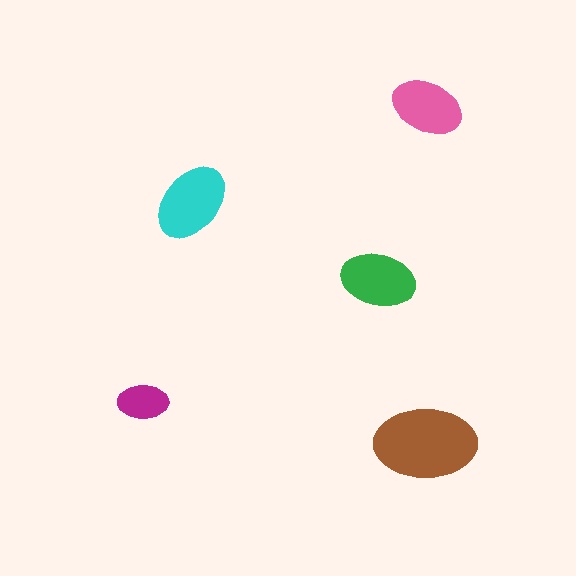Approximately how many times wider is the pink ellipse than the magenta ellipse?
About 1.5 times wider.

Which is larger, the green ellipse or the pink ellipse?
The green one.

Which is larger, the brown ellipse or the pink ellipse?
The brown one.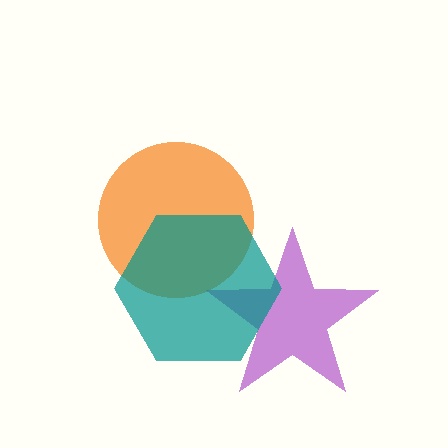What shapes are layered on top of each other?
The layered shapes are: an orange circle, a purple star, a teal hexagon.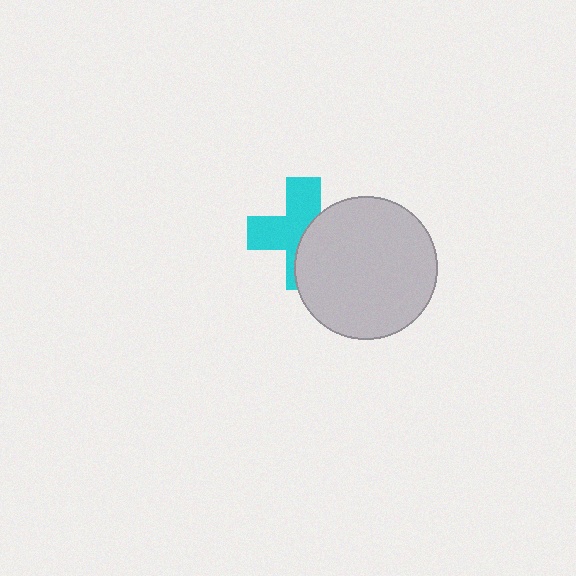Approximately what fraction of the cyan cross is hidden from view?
Roughly 45% of the cyan cross is hidden behind the light gray circle.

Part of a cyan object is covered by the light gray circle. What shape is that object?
It is a cross.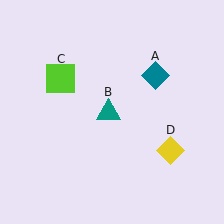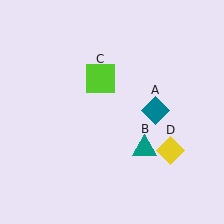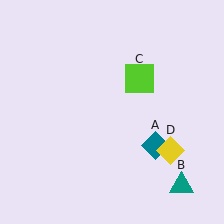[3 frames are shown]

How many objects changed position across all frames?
3 objects changed position: teal diamond (object A), teal triangle (object B), lime square (object C).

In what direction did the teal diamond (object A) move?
The teal diamond (object A) moved down.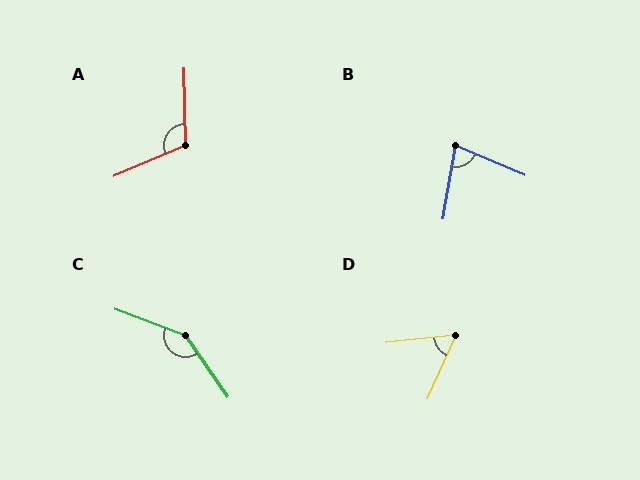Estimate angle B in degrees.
Approximately 77 degrees.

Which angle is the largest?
C, at approximately 145 degrees.